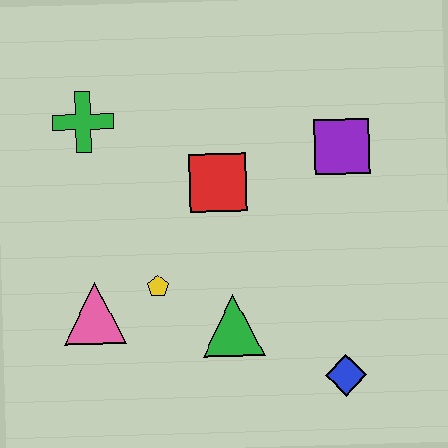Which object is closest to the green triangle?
The yellow pentagon is closest to the green triangle.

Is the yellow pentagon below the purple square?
Yes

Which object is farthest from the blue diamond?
The green cross is farthest from the blue diamond.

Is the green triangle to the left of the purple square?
Yes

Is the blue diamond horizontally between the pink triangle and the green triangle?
No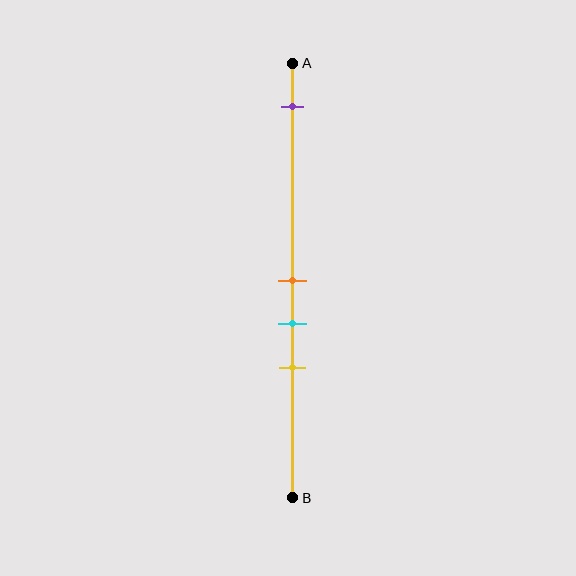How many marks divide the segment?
There are 4 marks dividing the segment.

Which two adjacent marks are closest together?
The orange and cyan marks are the closest adjacent pair.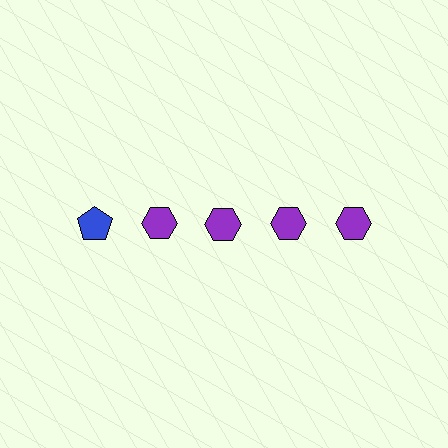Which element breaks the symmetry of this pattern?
The blue pentagon in the top row, leftmost column breaks the symmetry. All other shapes are purple hexagons.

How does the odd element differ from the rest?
It differs in both color (blue instead of purple) and shape (pentagon instead of hexagon).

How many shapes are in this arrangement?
There are 5 shapes arranged in a grid pattern.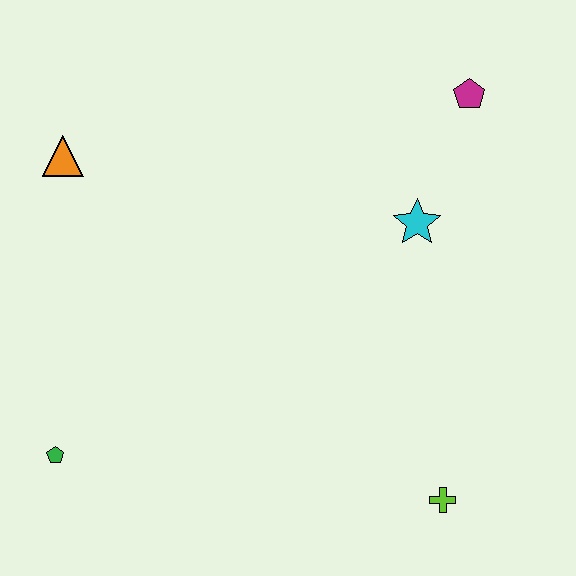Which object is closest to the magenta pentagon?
The cyan star is closest to the magenta pentagon.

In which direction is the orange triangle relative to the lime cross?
The orange triangle is to the left of the lime cross.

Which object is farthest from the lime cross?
The orange triangle is farthest from the lime cross.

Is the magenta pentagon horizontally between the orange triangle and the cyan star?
No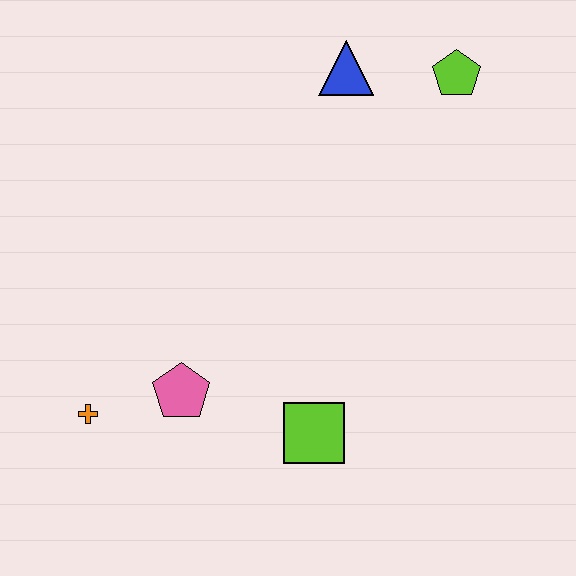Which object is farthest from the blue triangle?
The orange cross is farthest from the blue triangle.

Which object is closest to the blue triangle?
The lime pentagon is closest to the blue triangle.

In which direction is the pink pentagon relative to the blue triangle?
The pink pentagon is below the blue triangle.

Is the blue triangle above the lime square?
Yes